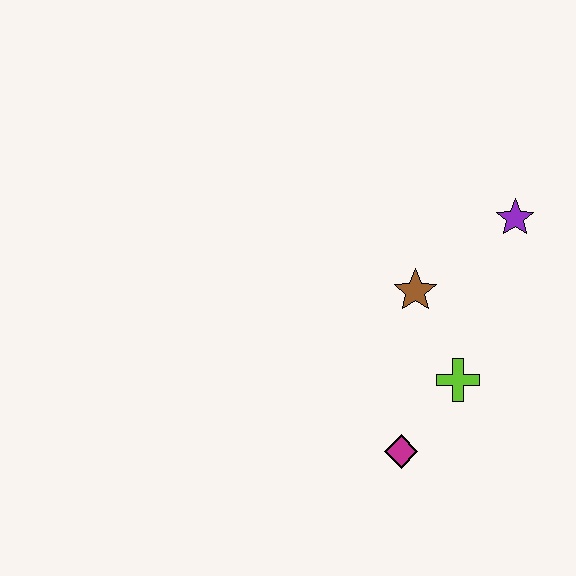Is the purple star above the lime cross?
Yes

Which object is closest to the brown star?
The lime cross is closest to the brown star.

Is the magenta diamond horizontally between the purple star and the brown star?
No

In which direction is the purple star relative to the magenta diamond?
The purple star is above the magenta diamond.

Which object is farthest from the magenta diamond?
The purple star is farthest from the magenta diamond.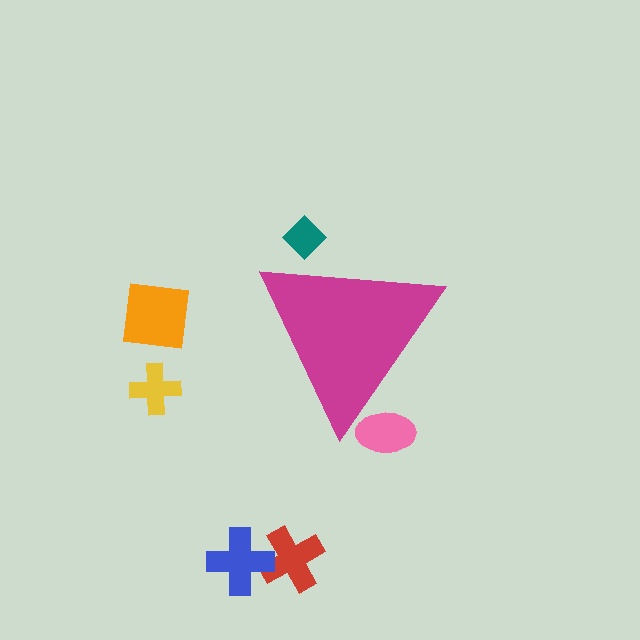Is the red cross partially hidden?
No, the red cross is fully visible.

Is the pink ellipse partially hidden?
Yes, the pink ellipse is partially hidden behind the magenta triangle.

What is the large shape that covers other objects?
A magenta triangle.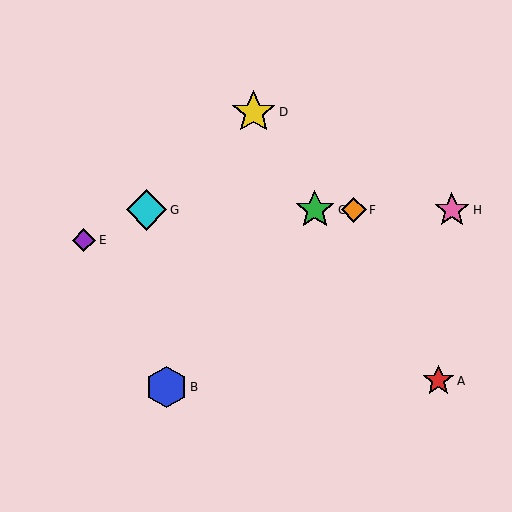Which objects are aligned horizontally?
Objects C, F, G, H are aligned horizontally.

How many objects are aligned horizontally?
4 objects (C, F, G, H) are aligned horizontally.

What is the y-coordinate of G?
Object G is at y≈210.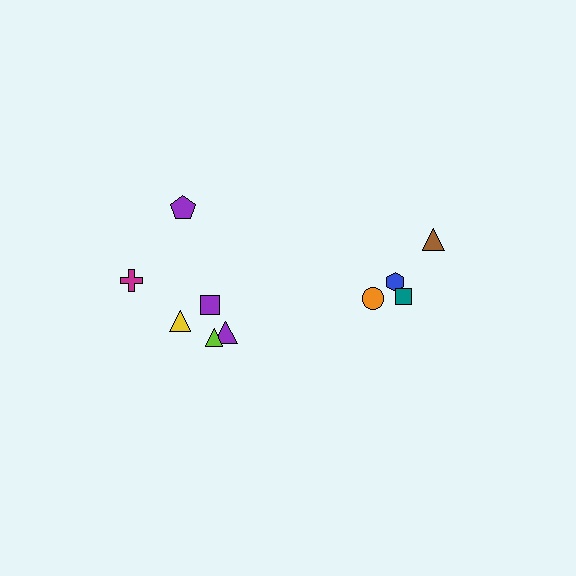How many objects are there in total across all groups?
There are 10 objects.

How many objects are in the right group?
There are 4 objects.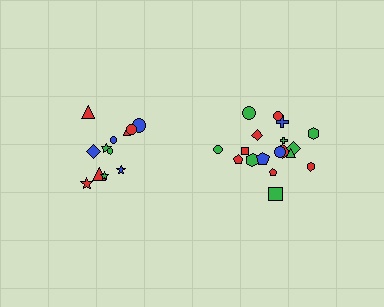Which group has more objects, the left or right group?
The right group.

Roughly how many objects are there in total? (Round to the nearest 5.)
Roughly 30 objects in total.